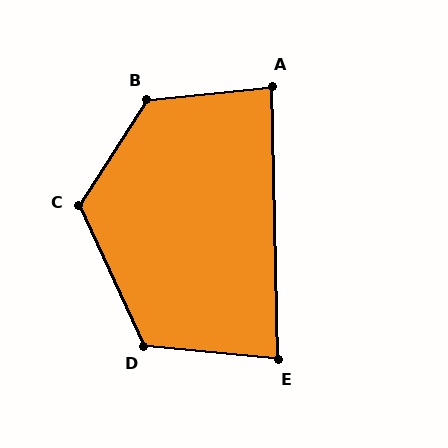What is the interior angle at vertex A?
Approximately 85 degrees (acute).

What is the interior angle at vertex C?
Approximately 123 degrees (obtuse).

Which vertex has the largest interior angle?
B, at approximately 129 degrees.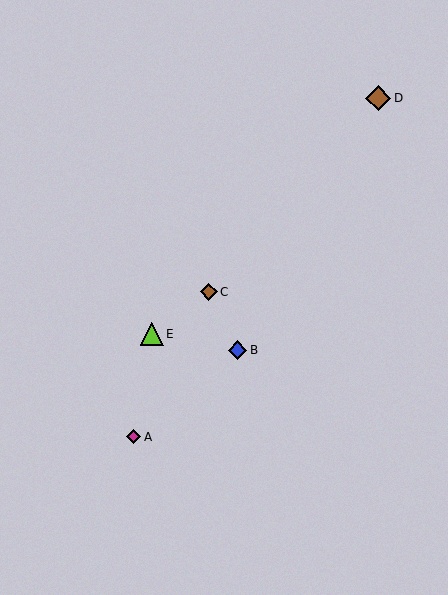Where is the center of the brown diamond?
The center of the brown diamond is at (209, 292).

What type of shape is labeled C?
Shape C is a brown diamond.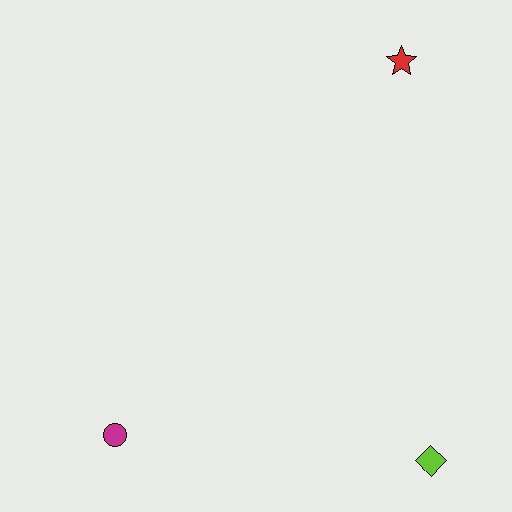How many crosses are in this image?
There are no crosses.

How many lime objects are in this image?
There is 1 lime object.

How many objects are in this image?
There are 3 objects.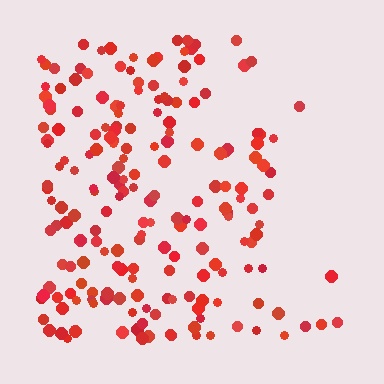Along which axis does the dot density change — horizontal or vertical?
Horizontal.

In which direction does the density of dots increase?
From right to left, with the left side densest.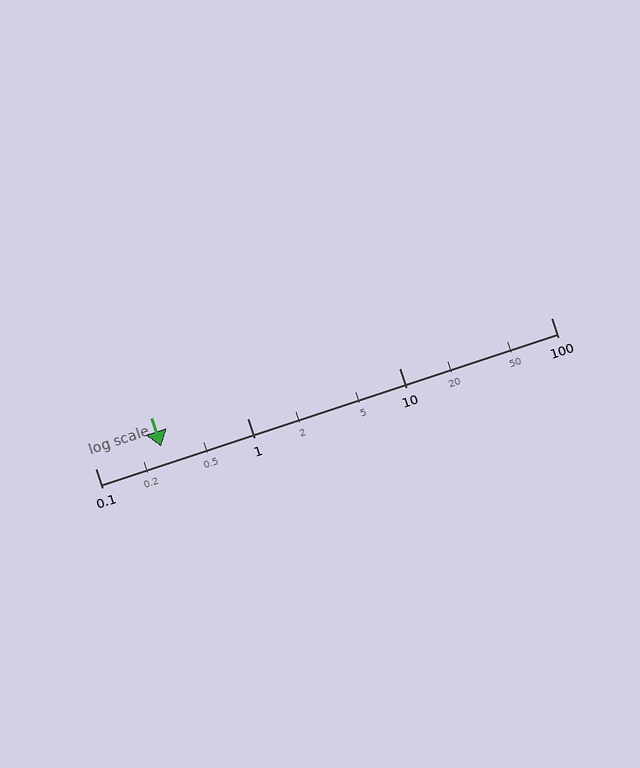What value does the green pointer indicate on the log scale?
The pointer indicates approximately 0.27.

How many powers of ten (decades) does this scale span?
The scale spans 3 decades, from 0.1 to 100.